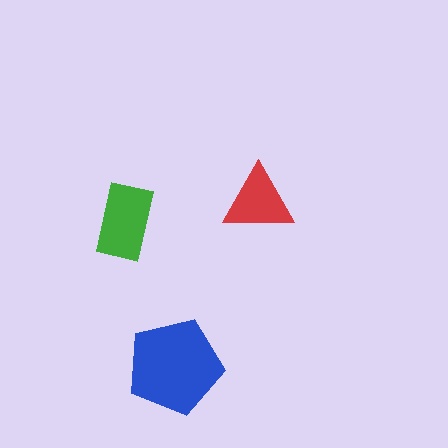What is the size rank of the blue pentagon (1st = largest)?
1st.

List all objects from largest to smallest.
The blue pentagon, the green rectangle, the red triangle.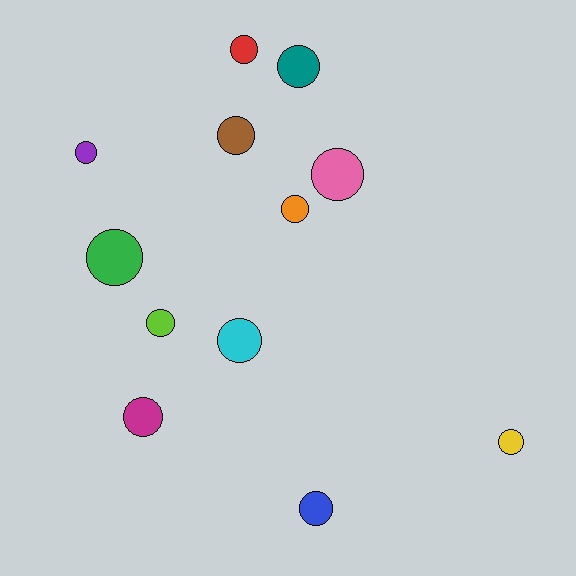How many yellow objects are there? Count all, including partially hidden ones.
There is 1 yellow object.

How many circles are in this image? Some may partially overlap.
There are 12 circles.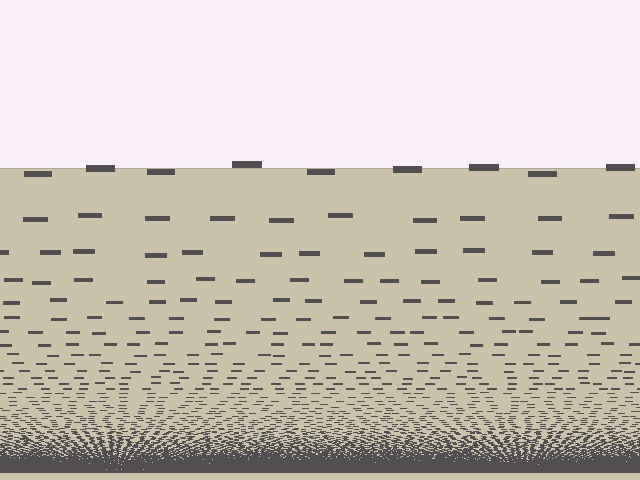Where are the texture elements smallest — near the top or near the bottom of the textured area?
Near the bottom.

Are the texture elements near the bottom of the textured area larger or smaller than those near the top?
Smaller. The gradient is inverted — elements near the bottom are smaller and denser.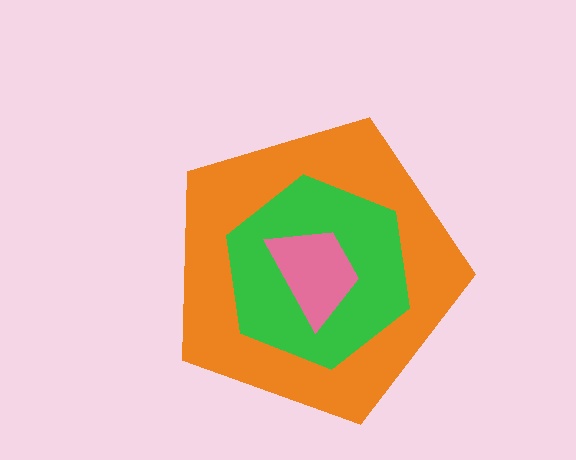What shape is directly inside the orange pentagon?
The green hexagon.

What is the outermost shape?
The orange pentagon.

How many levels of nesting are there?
3.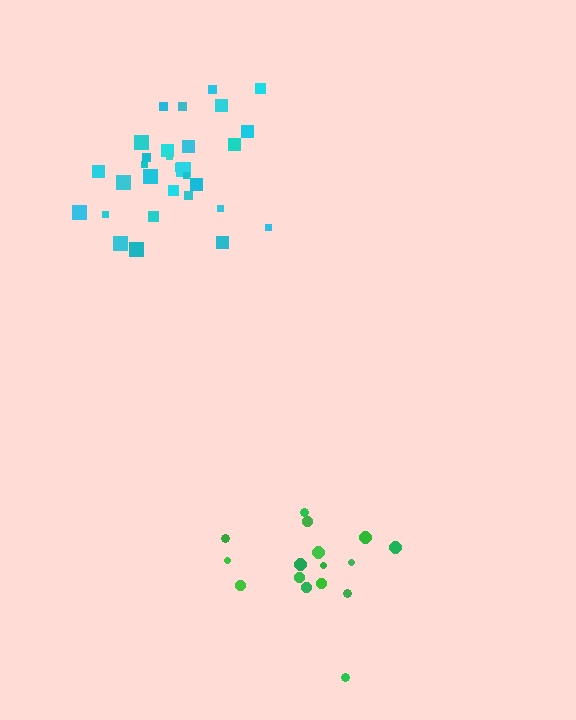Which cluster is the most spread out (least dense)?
Green.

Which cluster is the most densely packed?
Cyan.